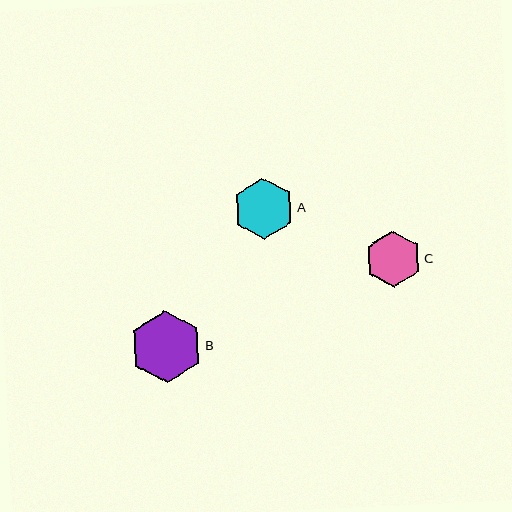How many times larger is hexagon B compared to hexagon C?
Hexagon B is approximately 1.3 times the size of hexagon C.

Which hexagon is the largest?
Hexagon B is the largest with a size of approximately 72 pixels.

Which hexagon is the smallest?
Hexagon C is the smallest with a size of approximately 56 pixels.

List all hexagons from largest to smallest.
From largest to smallest: B, A, C.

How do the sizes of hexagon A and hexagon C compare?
Hexagon A and hexagon C are approximately the same size.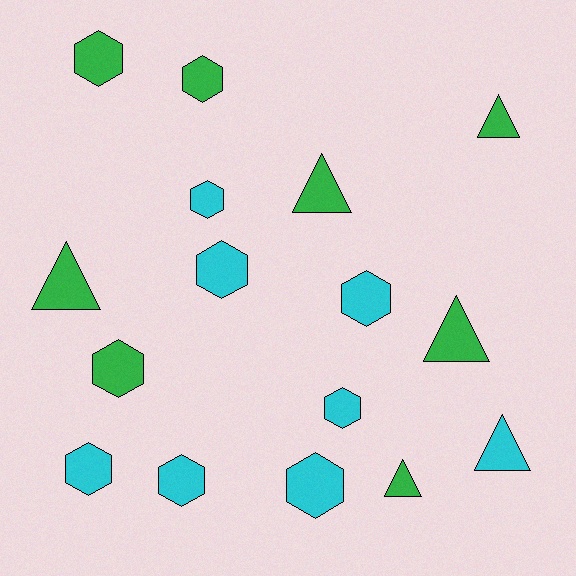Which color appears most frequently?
Green, with 8 objects.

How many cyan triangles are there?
There is 1 cyan triangle.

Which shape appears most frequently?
Hexagon, with 10 objects.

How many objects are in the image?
There are 16 objects.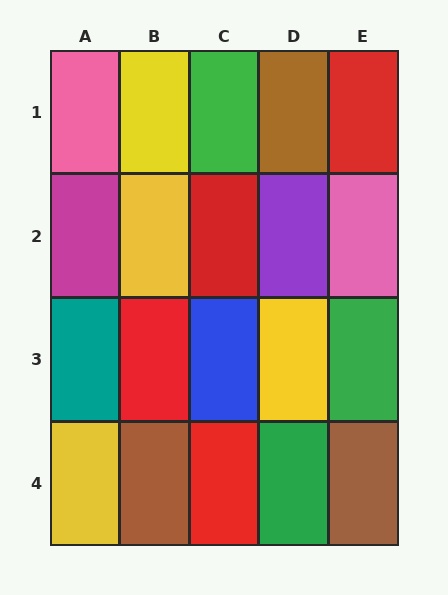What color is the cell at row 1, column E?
Red.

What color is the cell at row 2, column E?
Pink.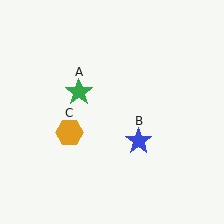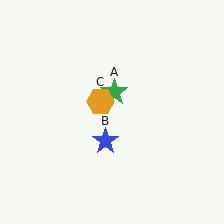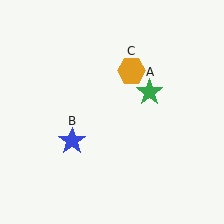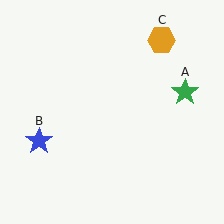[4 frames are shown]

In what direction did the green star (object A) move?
The green star (object A) moved right.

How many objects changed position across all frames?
3 objects changed position: green star (object A), blue star (object B), orange hexagon (object C).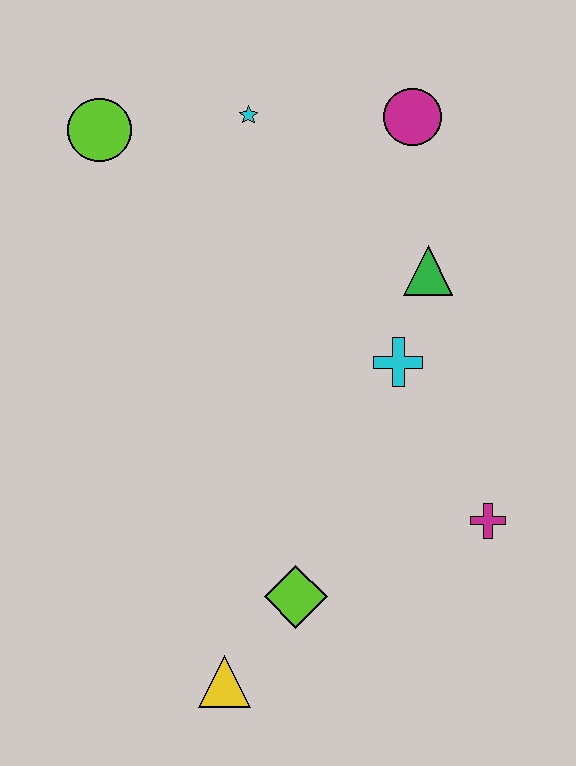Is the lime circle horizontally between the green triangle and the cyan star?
No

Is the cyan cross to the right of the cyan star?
Yes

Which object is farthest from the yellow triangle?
The magenta circle is farthest from the yellow triangle.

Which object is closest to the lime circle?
The cyan star is closest to the lime circle.